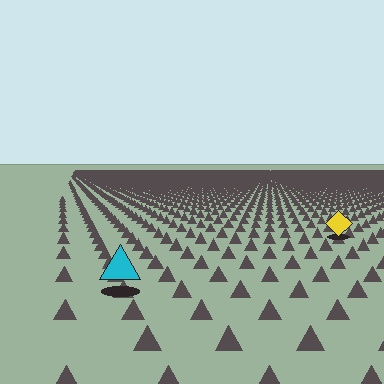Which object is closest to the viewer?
The cyan triangle is closest. The texture marks near it are larger and more spread out.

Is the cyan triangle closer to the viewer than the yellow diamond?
Yes. The cyan triangle is closer — you can tell from the texture gradient: the ground texture is coarser near it.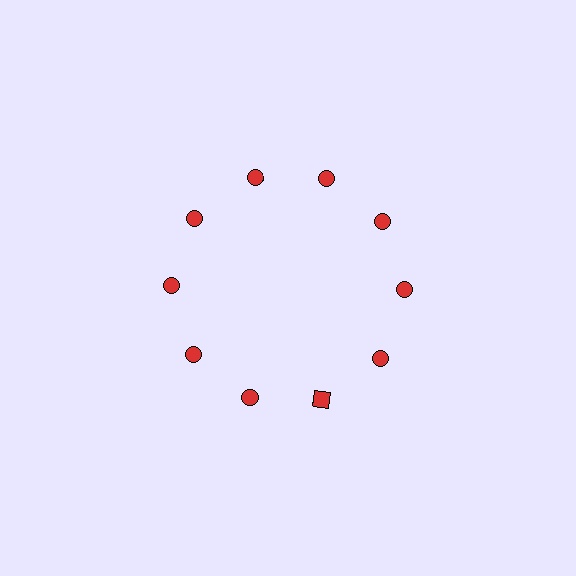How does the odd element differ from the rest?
It has a different shape: square instead of circle.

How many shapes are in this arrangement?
There are 10 shapes arranged in a ring pattern.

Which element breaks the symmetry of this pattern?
The red square at roughly the 5 o'clock position breaks the symmetry. All other shapes are red circles.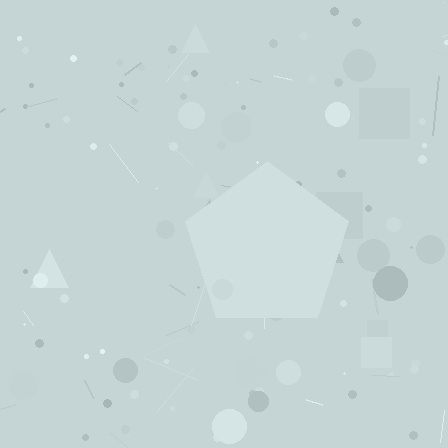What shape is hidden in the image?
A pentagon is hidden in the image.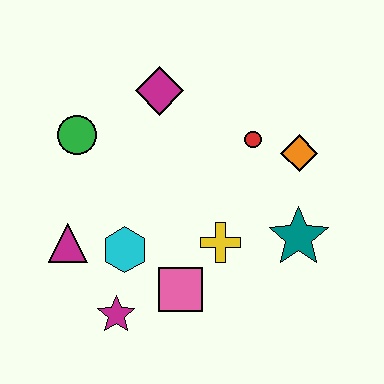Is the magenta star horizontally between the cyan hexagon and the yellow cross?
No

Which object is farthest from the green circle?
The teal star is farthest from the green circle.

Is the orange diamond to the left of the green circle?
No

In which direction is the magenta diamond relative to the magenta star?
The magenta diamond is above the magenta star.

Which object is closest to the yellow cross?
The pink square is closest to the yellow cross.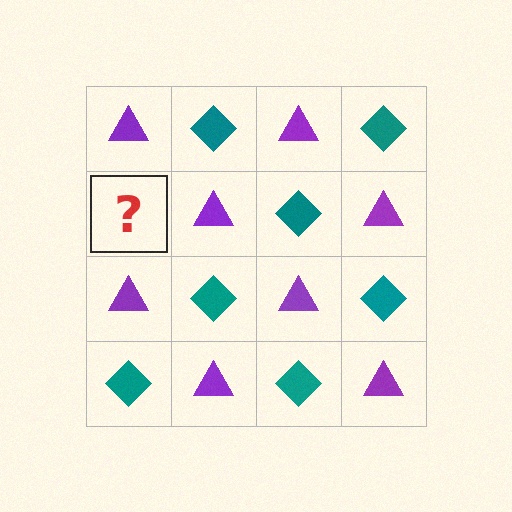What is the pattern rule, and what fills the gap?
The rule is that it alternates purple triangle and teal diamond in a checkerboard pattern. The gap should be filled with a teal diamond.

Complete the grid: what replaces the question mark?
The question mark should be replaced with a teal diamond.